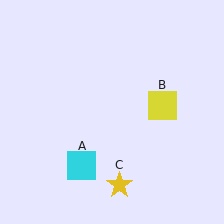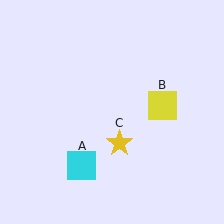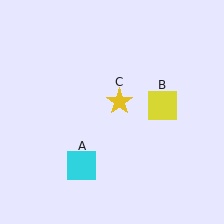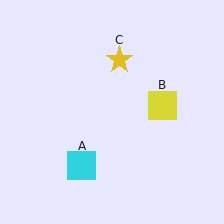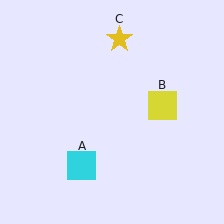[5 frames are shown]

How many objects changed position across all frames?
1 object changed position: yellow star (object C).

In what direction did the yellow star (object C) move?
The yellow star (object C) moved up.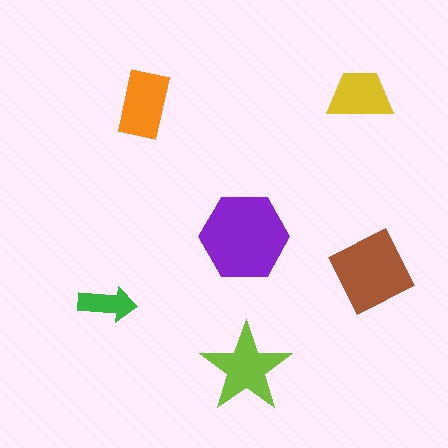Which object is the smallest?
The green arrow.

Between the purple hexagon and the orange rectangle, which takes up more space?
The purple hexagon.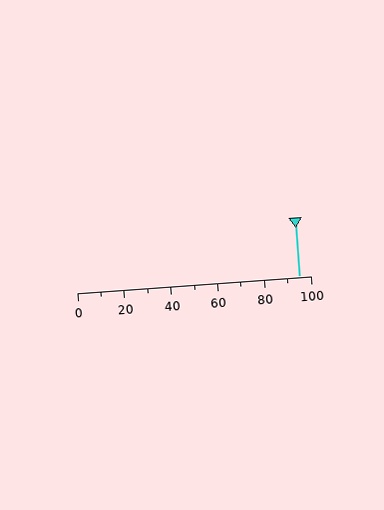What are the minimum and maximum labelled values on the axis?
The axis runs from 0 to 100.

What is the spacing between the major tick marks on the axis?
The major ticks are spaced 20 apart.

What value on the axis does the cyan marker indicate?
The marker indicates approximately 95.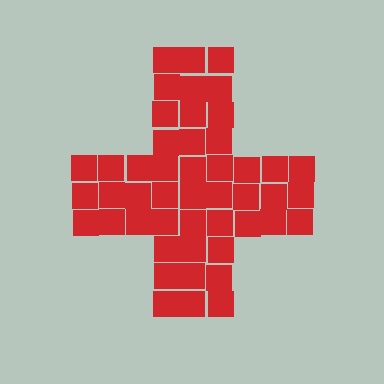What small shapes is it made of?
It is made of small squares.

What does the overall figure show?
The overall figure shows a cross.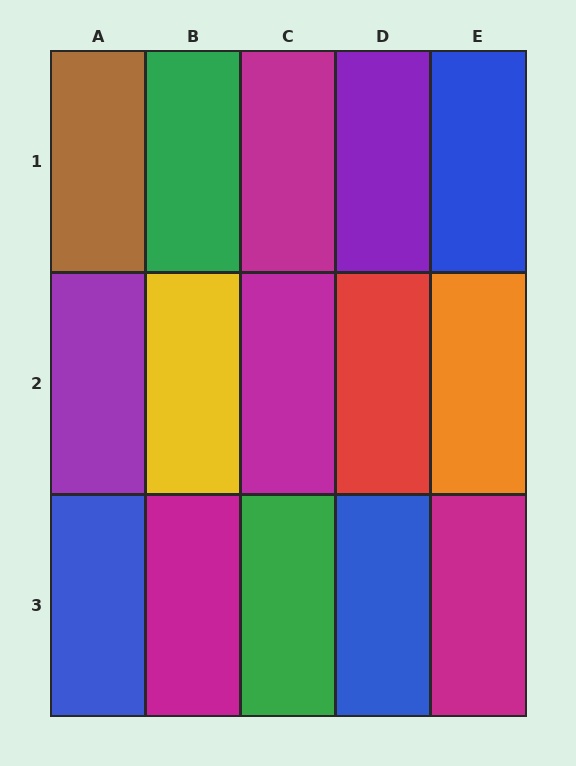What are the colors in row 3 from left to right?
Blue, magenta, green, blue, magenta.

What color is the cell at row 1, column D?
Purple.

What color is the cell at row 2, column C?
Magenta.